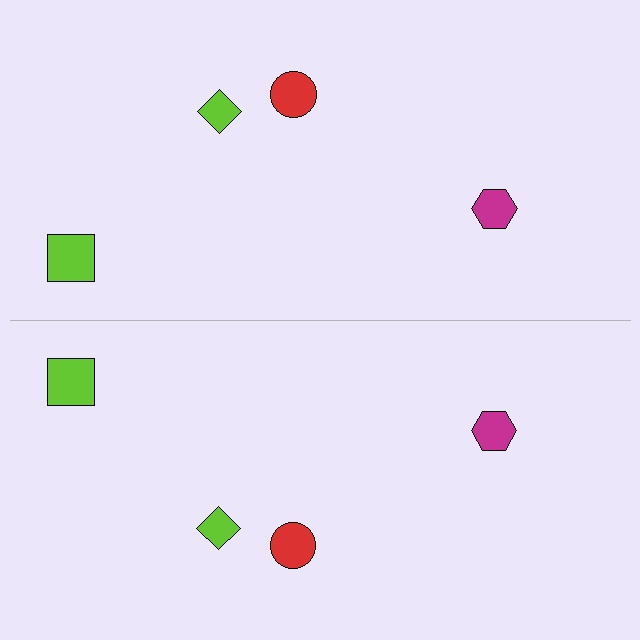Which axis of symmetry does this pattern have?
The pattern has a horizontal axis of symmetry running through the center of the image.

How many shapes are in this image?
There are 8 shapes in this image.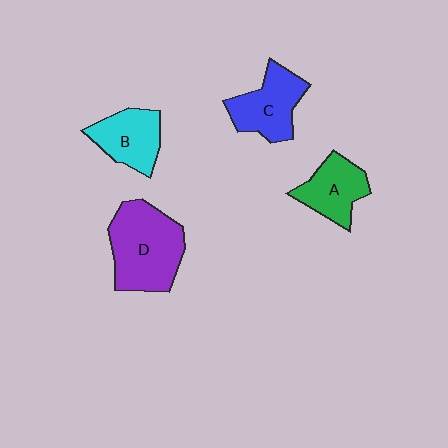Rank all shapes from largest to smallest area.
From largest to smallest: D (purple), C (blue), B (cyan), A (green).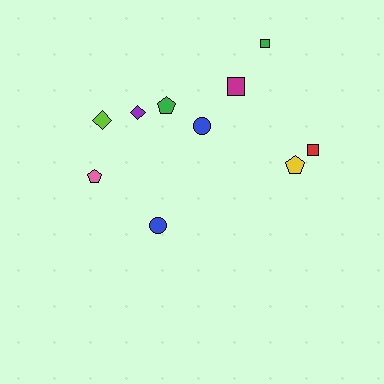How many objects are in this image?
There are 10 objects.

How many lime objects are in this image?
There is 1 lime object.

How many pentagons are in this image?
There are 3 pentagons.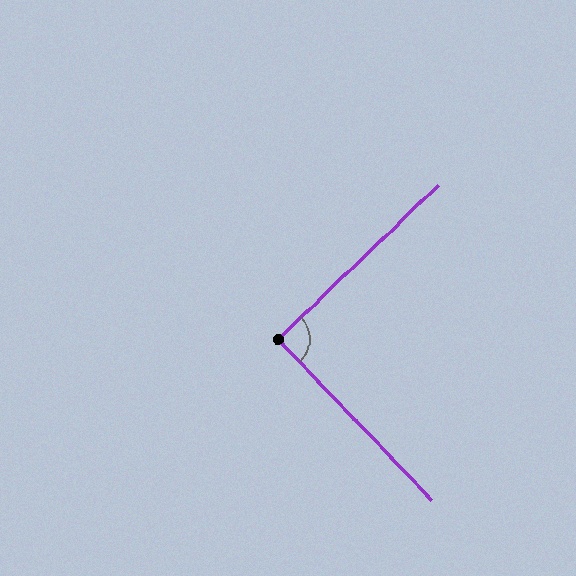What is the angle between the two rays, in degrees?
Approximately 90 degrees.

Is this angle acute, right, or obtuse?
It is approximately a right angle.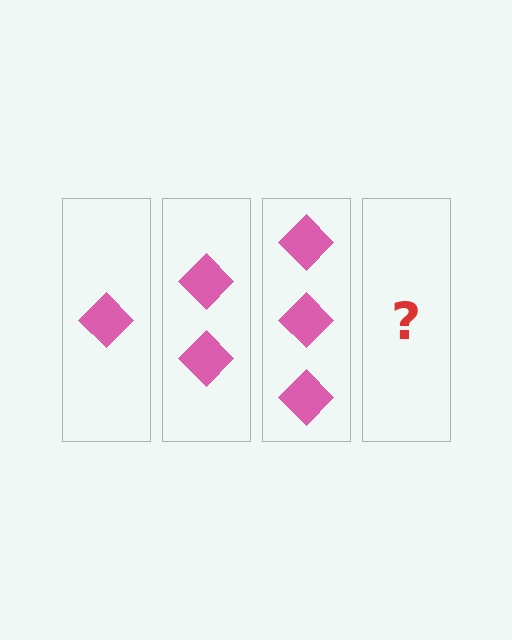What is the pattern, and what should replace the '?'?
The pattern is that each step adds one more diamond. The '?' should be 4 diamonds.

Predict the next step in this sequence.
The next step is 4 diamonds.